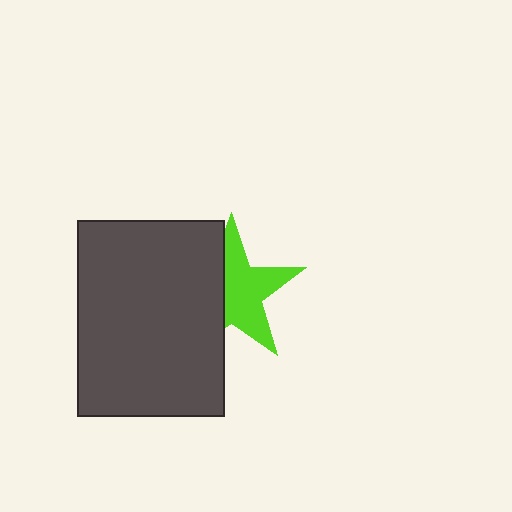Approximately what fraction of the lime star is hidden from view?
Roughly 42% of the lime star is hidden behind the dark gray rectangle.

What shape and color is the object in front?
The object in front is a dark gray rectangle.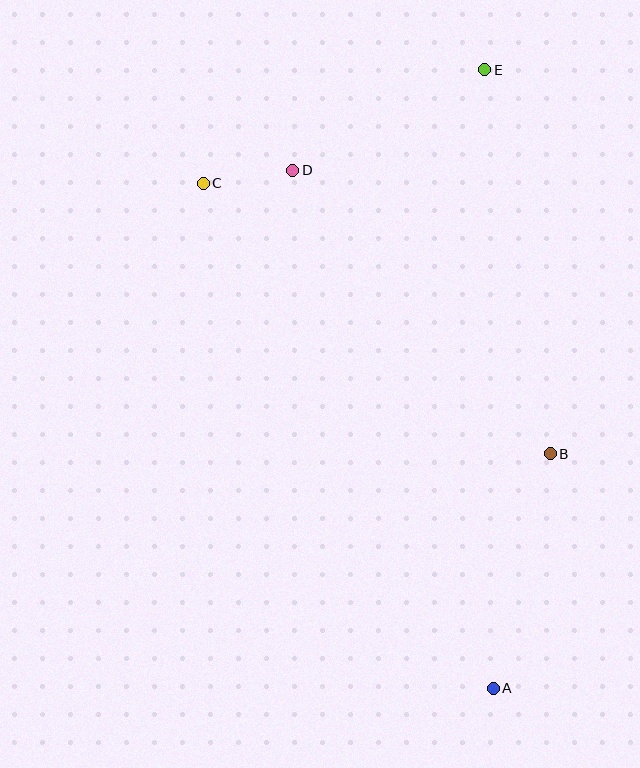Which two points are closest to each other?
Points C and D are closest to each other.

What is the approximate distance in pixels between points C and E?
The distance between C and E is approximately 304 pixels.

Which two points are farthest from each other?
Points A and E are farthest from each other.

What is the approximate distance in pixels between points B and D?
The distance between B and D is approximately 383 pixels.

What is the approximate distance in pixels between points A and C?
The distance between A and C is approximately 583 pixels.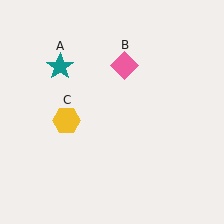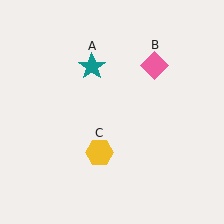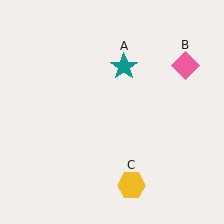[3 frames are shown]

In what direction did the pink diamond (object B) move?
The pink diamond (object B) moved right.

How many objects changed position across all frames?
3 objects changed position: teal star (object A), pink diamond (object B), yellow hexagon (object C).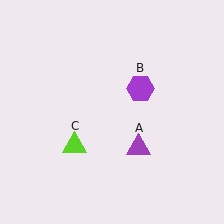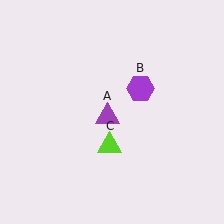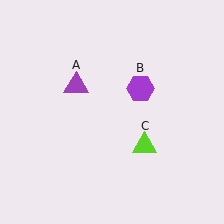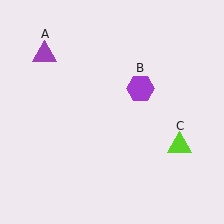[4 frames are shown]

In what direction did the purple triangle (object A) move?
The purple triangle (object A) moved up and to the left.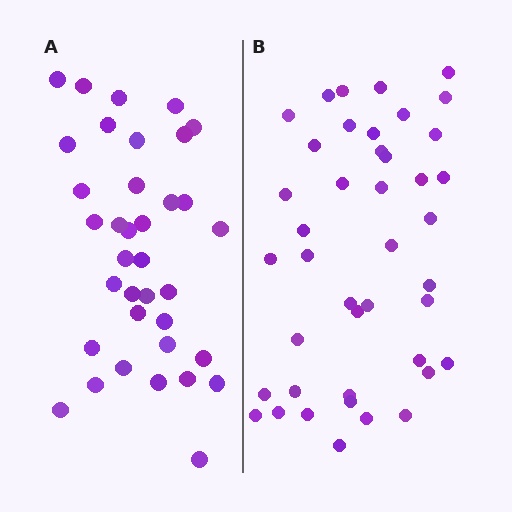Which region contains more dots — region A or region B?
Region B (the right region) has more dots.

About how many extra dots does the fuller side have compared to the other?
Region B has about 6 more dots than region A.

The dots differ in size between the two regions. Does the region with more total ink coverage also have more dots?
No. Region A has more total ink coverage because its dots are larger, but region B actually contains more individual dots. Total area can be misleading — the number of items is what matters here.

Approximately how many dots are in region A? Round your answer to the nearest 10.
About 40 dots. (The exact count is 36, which rounds to 40.)